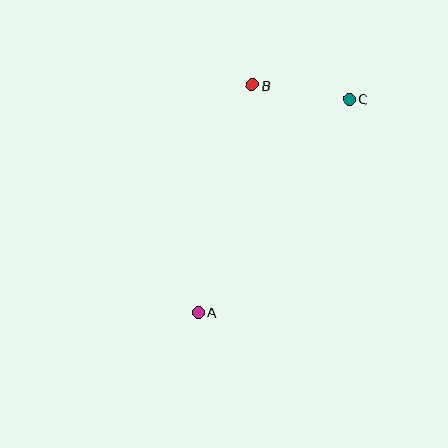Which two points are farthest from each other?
Points A and C are farthest from each other.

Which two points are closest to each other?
Points B and C are closest to each other.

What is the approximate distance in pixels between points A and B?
The distance between A and B is approximately 234 pixels.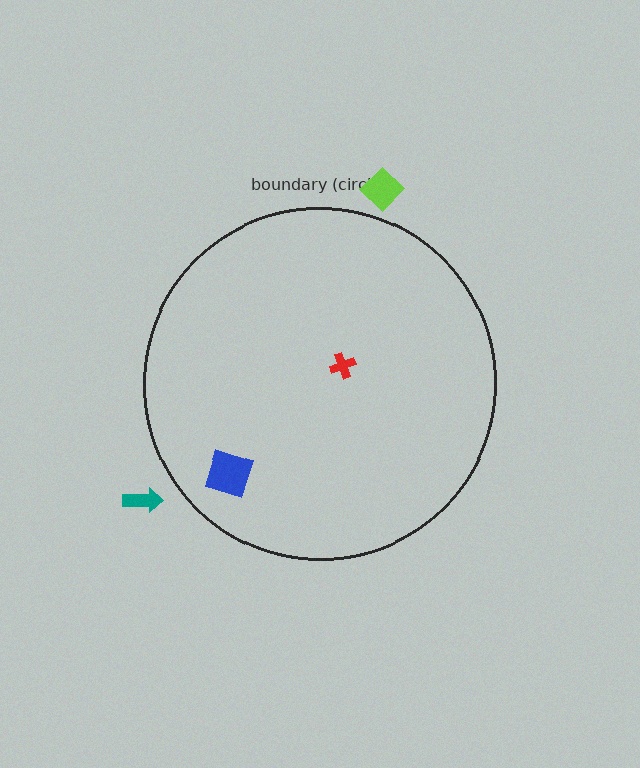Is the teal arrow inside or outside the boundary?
Outside.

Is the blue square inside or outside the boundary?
Inside.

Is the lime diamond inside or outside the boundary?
Outside.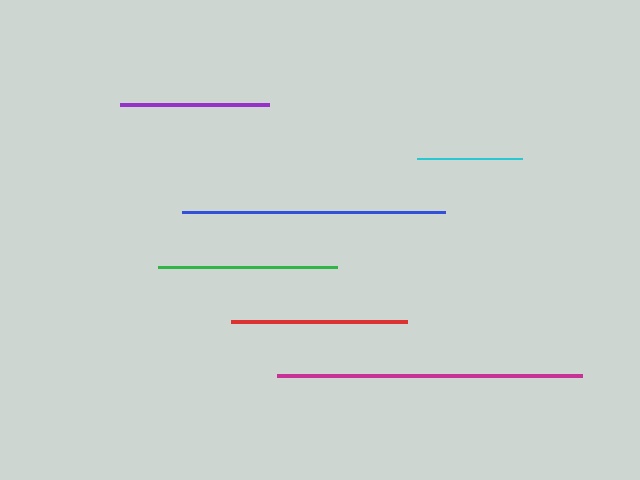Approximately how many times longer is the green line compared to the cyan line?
The green line is approximately 1.7 times the length of the cyan line.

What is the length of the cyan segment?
The cyan segment is approximately 105 pixels long.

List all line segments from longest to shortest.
From longest to shortest: magenta, blue, green, red, purple, cyan.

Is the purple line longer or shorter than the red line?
The red line is longer than the purple line.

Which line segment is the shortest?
The cyan line is the shortest at approximately 105 pixels.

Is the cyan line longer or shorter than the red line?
The red line is longer than the cyan line.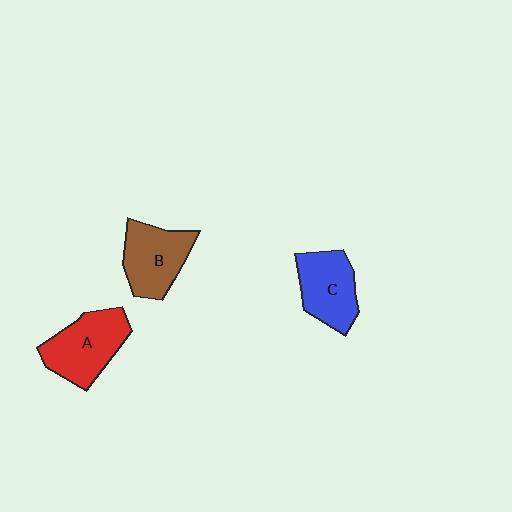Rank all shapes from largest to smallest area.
From largest to smallest: A (red), B (brown), C (blue).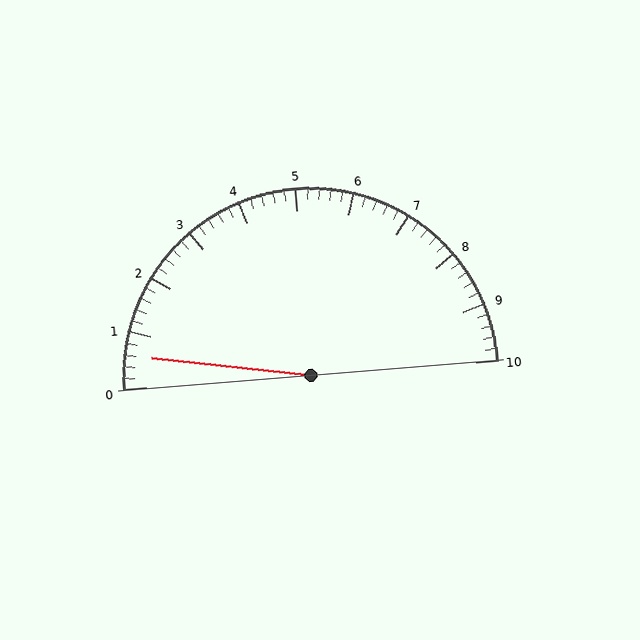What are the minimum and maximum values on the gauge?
The gauge ranges from 0 to 10.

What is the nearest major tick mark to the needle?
The nearest major tick mark is 1.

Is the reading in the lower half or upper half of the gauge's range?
The reading is in the lower half of the range (0 to 10).